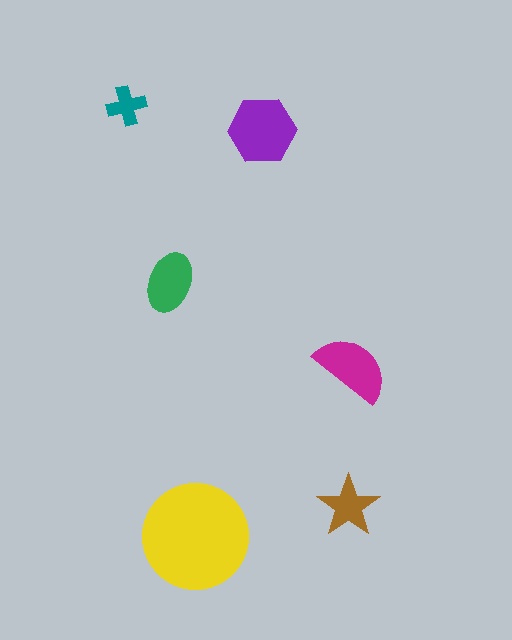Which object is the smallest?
The teal cross.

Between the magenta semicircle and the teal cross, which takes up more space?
The magenta semicircle.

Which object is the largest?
The yellow circle.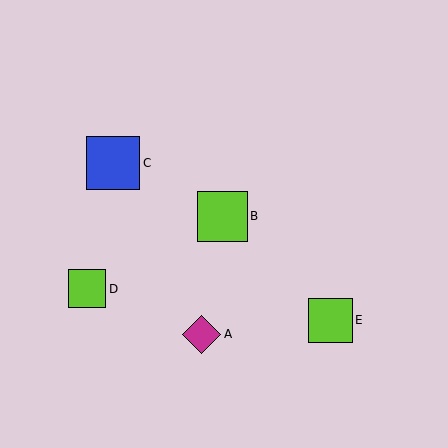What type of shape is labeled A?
Shape A is a magenta diamond.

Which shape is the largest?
The blue square (labeled C) is the largest.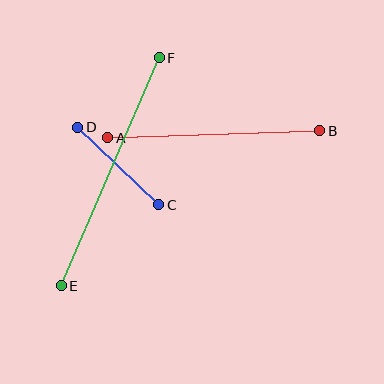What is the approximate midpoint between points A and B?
The midpoint is at approximately (214, 134) pixels.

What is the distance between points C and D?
The distance is approximately 112 pixels.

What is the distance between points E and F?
The distance is approximately 248 pixels.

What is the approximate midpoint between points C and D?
The midpoint is at approximately (118, 166) pixels.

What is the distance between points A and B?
The distance is approximately 212 pixels.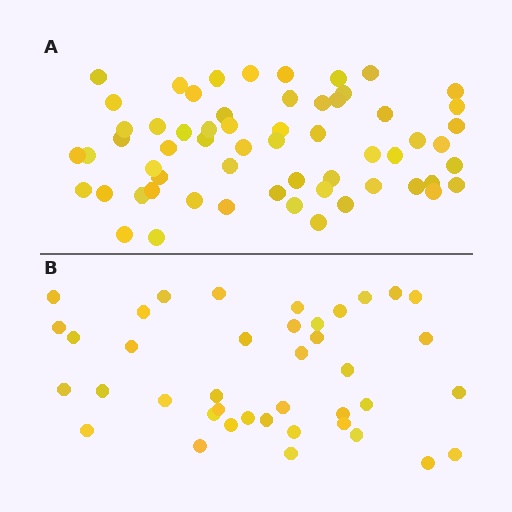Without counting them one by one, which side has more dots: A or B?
Region A (the top region) has more dots.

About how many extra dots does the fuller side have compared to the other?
Region A has approximately 20 more dots than region B.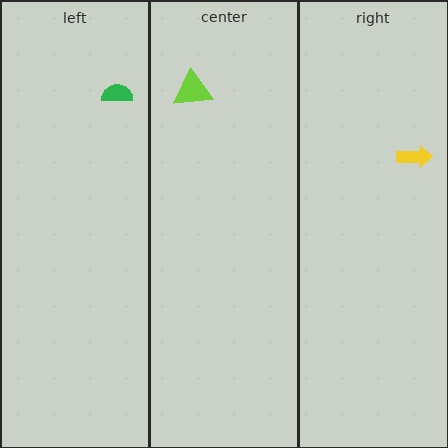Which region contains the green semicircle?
The left region.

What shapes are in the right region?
The yellow arrow.